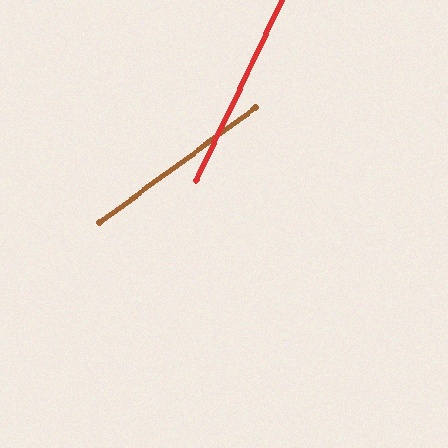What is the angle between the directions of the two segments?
Approximately 28 degrees.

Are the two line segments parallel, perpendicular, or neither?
Neither parallel nor perpendicular — they differ by about 28°.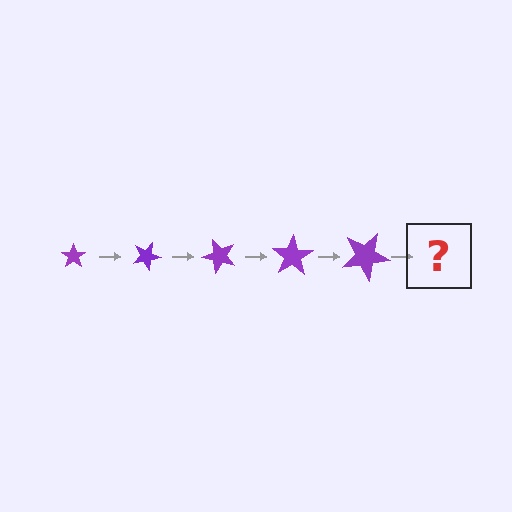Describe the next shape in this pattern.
It should be a star, larger than the previous one and rotated 125 degrees from the start.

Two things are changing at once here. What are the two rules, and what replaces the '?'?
The two rules are that the star grows larger each step and it rotates 25 degrees each step. The '?' should be a star, larger than the previous one and rotated 125 degrees from the start.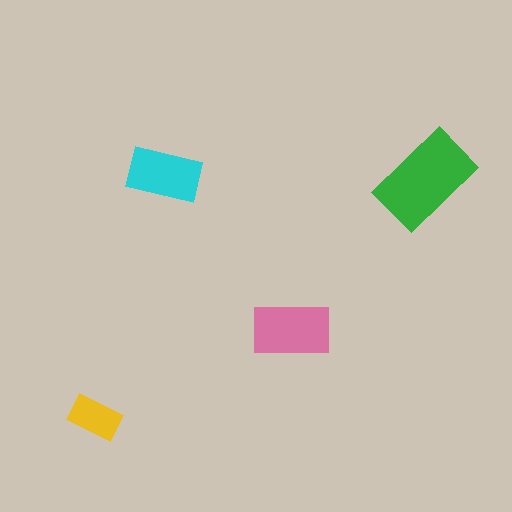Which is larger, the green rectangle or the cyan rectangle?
The green one.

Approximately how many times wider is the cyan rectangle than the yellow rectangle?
About 1.5 times wider.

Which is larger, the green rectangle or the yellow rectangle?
The green one.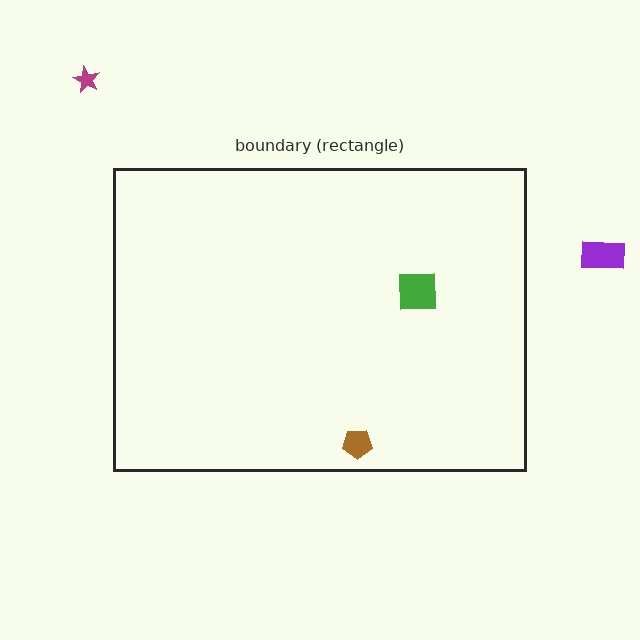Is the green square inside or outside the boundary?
Inside.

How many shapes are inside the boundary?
2 inside, 2 outside.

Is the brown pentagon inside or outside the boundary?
Inside.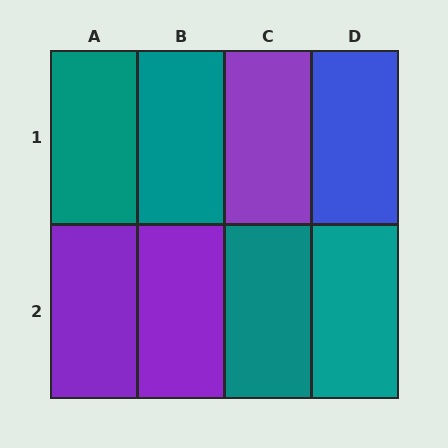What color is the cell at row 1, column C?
Purple.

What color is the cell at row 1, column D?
Blue.